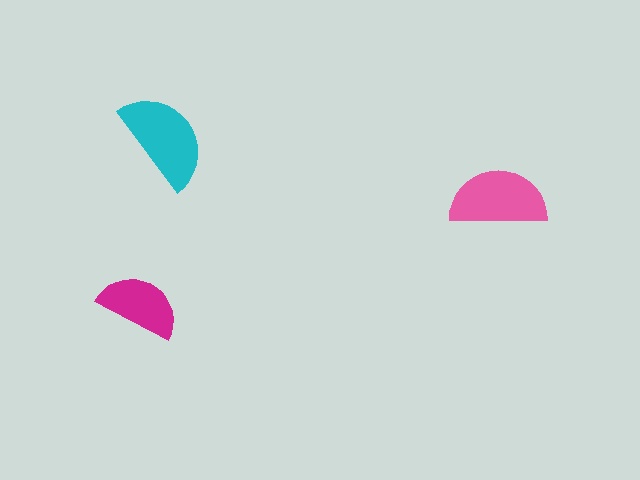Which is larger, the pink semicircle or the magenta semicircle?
The pink one.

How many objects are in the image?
There are 3 objects in the image.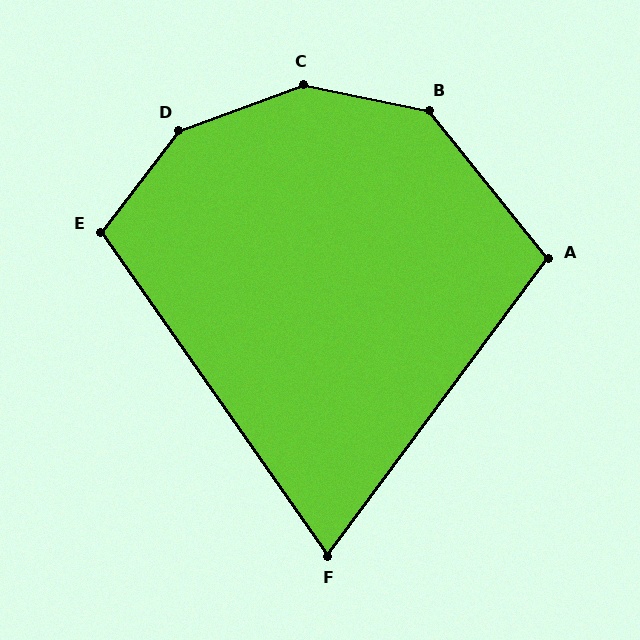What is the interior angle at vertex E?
Approximately 107 degrees (obtuse).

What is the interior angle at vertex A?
Approximately 105 degrees (obtuse).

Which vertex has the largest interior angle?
D, at approximately 148 degrees.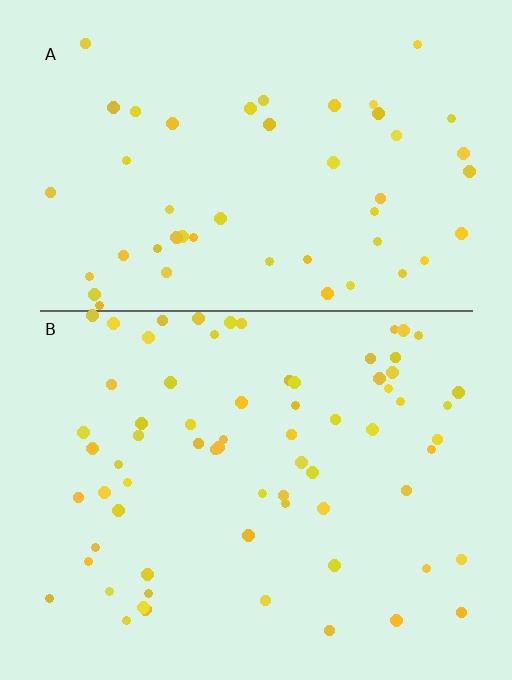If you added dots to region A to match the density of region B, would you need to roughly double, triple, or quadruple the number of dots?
Approximately double.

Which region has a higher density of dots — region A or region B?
B (the bottom).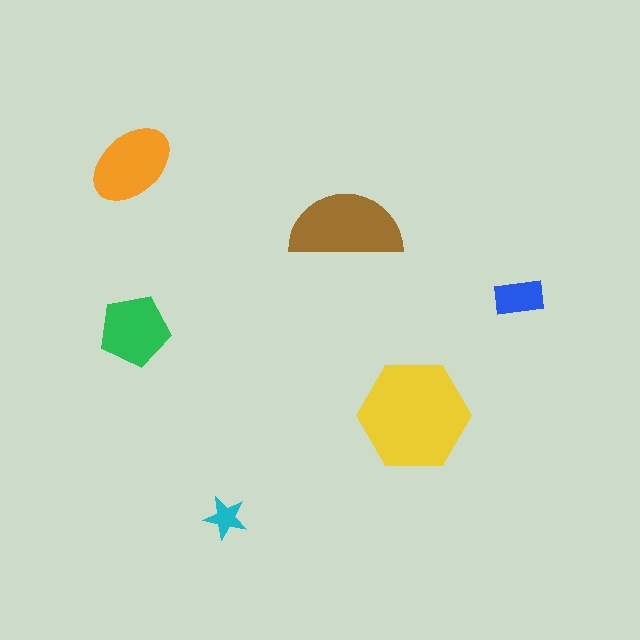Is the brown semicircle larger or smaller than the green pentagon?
Larger.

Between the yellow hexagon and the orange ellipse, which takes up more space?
The yellow hexagon.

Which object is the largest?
The yellow hexagon.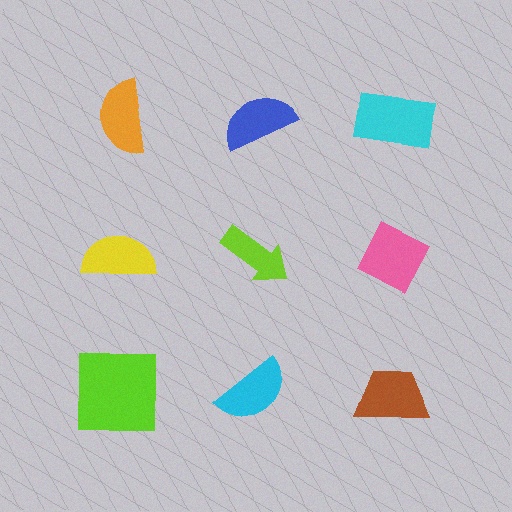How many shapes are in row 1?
3 shapes.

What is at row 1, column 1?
An orange semicircle.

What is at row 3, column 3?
A brown trapezoid.